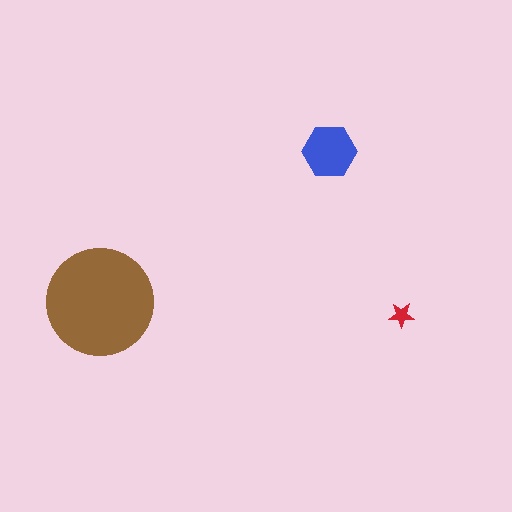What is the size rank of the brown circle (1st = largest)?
1st.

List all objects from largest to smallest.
The brown circle, the blue hexagon, the red star.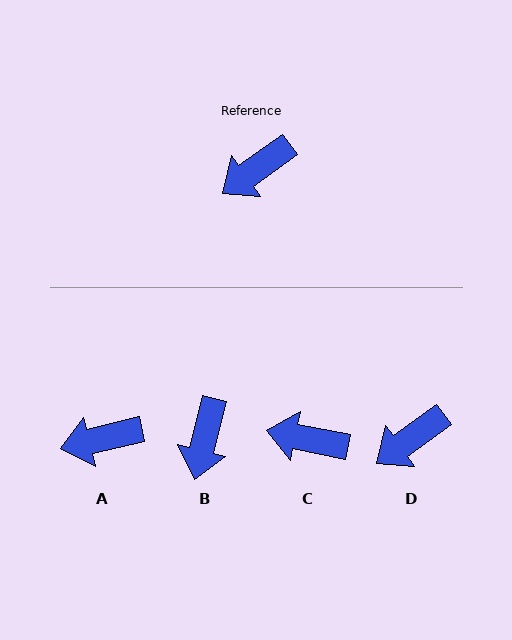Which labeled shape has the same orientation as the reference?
D.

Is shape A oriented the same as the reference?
No, it is off by about 22 degrees.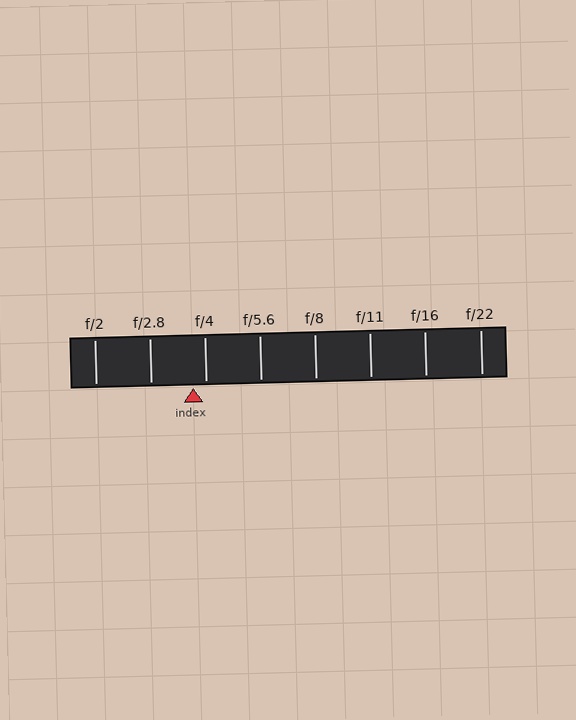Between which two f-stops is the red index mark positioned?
The index mark is between f/2.8 and f/4.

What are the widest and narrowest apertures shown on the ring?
The widest aperture shown is f/2 and the narrowest is f/22.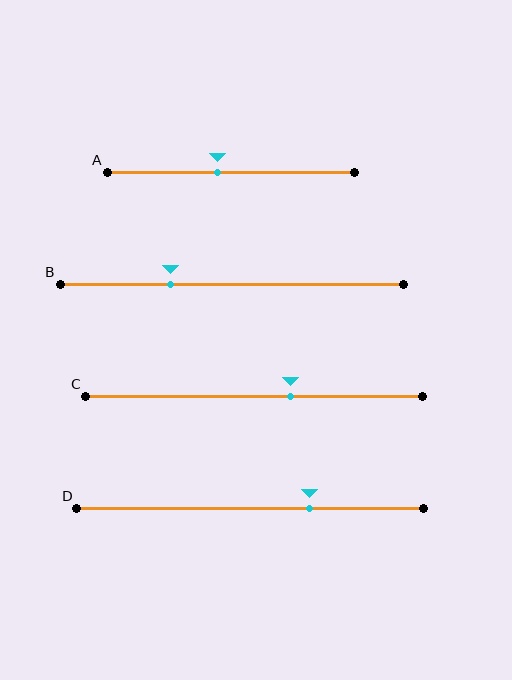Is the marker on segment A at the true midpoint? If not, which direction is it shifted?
No, the marker on segment A is shifted to the left by about 5% of the segment length.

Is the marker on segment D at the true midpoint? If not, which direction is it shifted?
No, the marker on segment D is shifted to the right by about 17% of the segment length.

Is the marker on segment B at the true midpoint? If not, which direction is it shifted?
No, the marker on segment B is shifted to the left by about 18% of the segment length.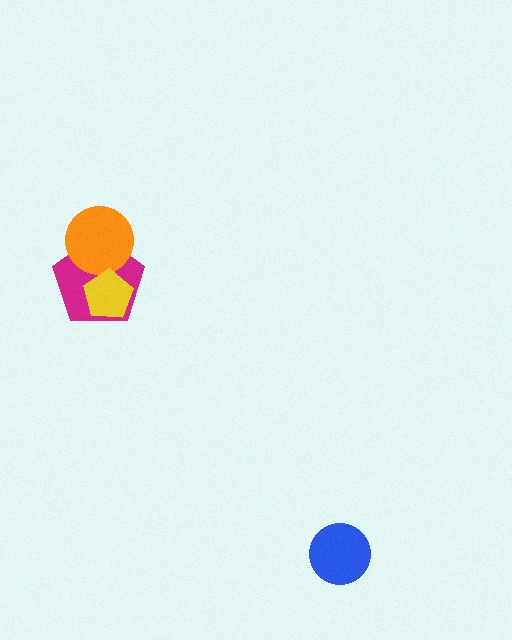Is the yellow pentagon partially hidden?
No, no other shape covers it.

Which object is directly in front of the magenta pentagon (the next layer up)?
The orange circle is directly in front of the magenta pentagon.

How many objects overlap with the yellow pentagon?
1 object overlaps with the yellow pentagon.